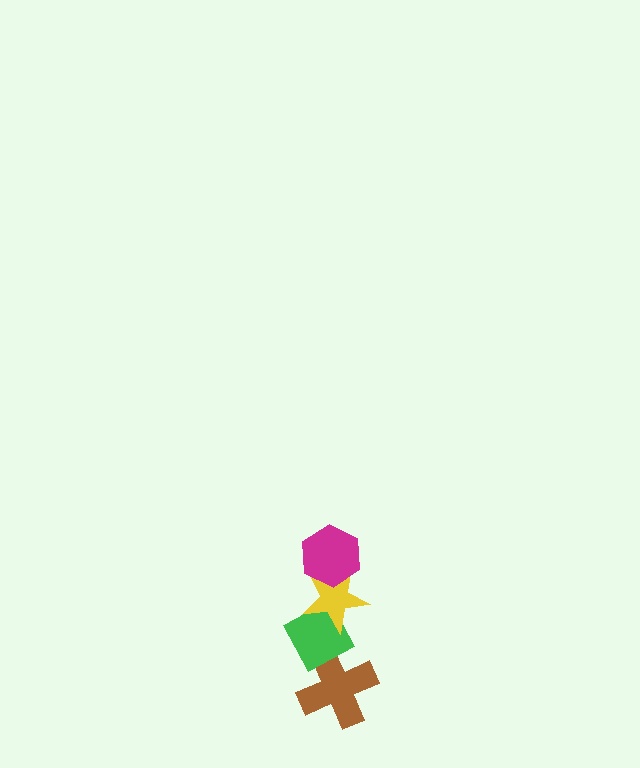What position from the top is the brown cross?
The brown cross is 4th from the top.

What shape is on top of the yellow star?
The magenta hexagon is on top of the yellow star.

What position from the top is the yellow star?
The yellow star is 2nd from the top.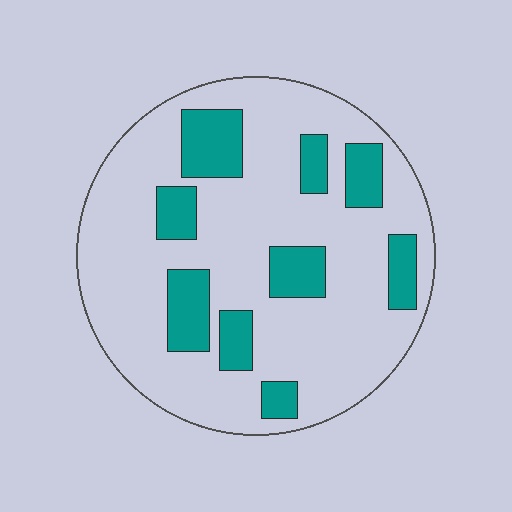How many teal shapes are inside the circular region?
9.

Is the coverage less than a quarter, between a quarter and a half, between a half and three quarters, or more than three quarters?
Less than a quarter.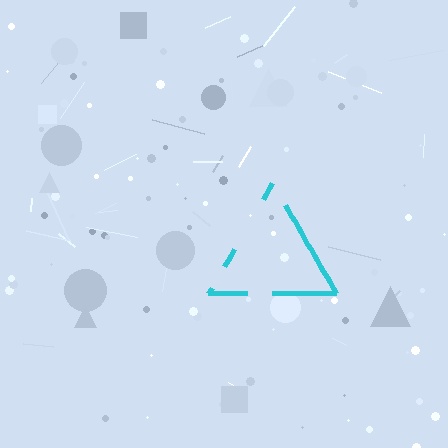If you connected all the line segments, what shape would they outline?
They would outline a triangle.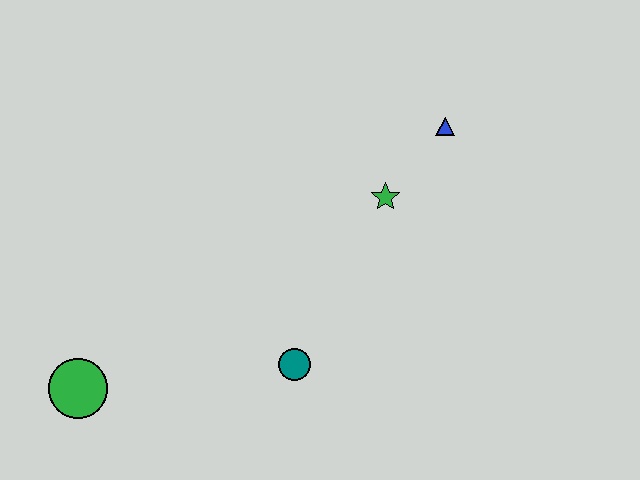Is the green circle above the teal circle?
No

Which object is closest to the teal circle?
The green star is closest to the teal circle.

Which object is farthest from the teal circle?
The blue triangle is farthest from the teal circle.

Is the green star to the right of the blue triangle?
No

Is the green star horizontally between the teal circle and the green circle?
No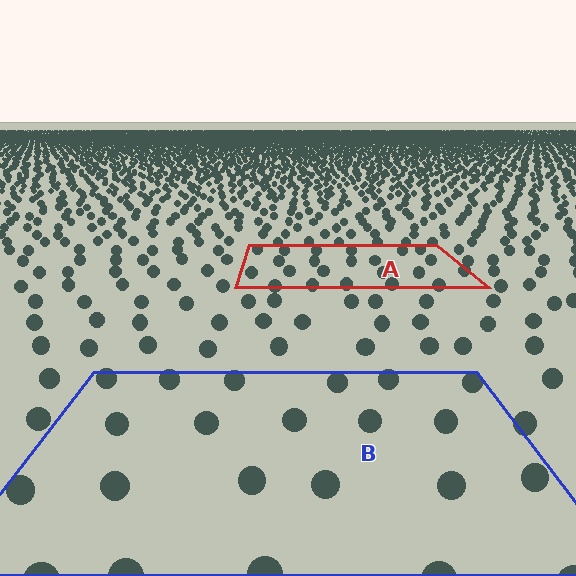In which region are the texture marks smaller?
The texture marks are smaller in region A, because it is farther away.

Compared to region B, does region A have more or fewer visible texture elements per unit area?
Region A has more texture elements per unit area — they are packed more densely because it is farther away.